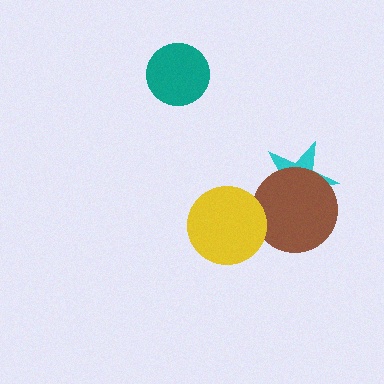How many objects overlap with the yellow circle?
1 object overlaps with the yellow circle.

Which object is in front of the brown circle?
The yellow circle is in front of the brown circle.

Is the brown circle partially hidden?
Yes, it is partially covered by another shape.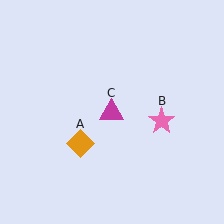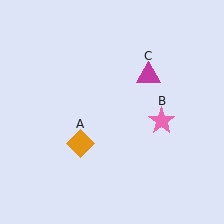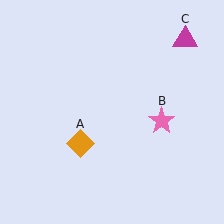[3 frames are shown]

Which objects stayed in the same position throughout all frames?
Orange diamond (object A) and pink star (object B) remained stationary.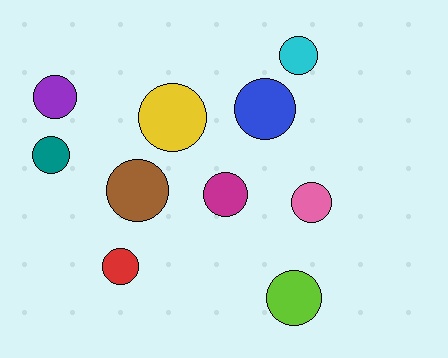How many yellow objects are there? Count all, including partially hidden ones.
There is 1 yellow object.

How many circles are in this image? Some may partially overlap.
There are 10 circles.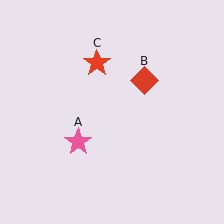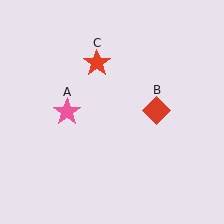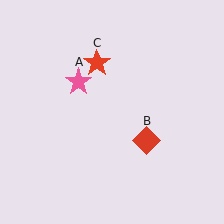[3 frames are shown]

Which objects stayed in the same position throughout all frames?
Red star (object C) remained stationary.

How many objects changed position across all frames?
2 objects changed position: pink star (object A), red diamond (object B).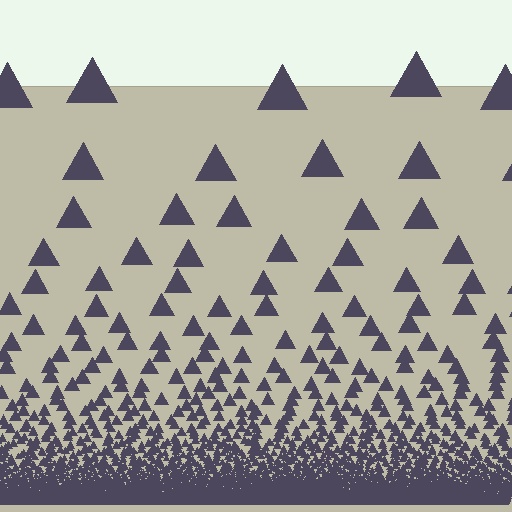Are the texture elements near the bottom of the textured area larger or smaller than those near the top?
Smaller. The gradient is inverted — elements near the bottom are smaller and denser.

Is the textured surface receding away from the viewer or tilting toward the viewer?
The surface appears to tilt toward the viewer. Texture elements get larger and sparser toward the top.